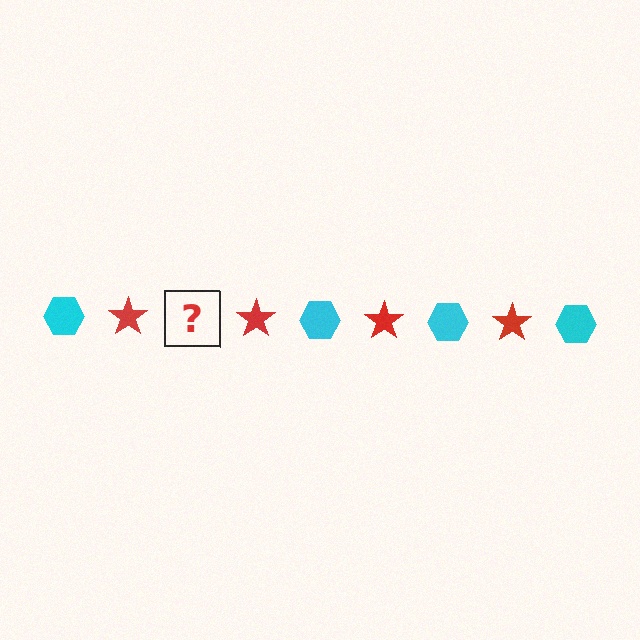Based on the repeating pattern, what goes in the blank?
The blank should be a cyan hexagon.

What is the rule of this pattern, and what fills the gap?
The rule is that the pattern alternates between cyan hexagon and red star. The gap should be filled with a cyan hexagon.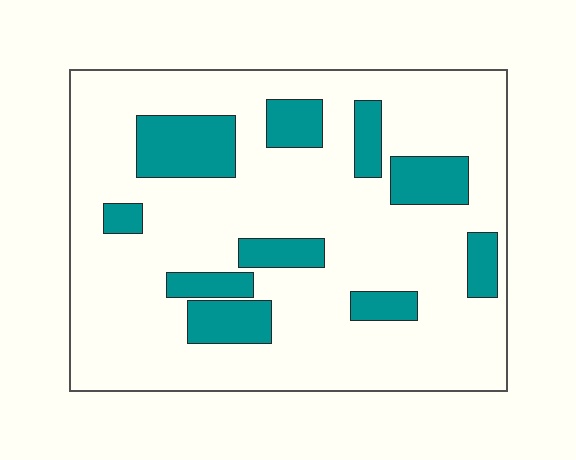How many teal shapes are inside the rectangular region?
10.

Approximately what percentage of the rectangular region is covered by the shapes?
Approximately 20%.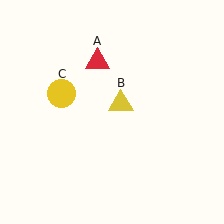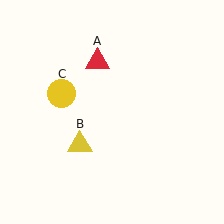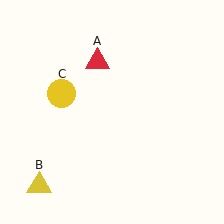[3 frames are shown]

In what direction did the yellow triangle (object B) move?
The yellow triangle (object B) moved down and to the left.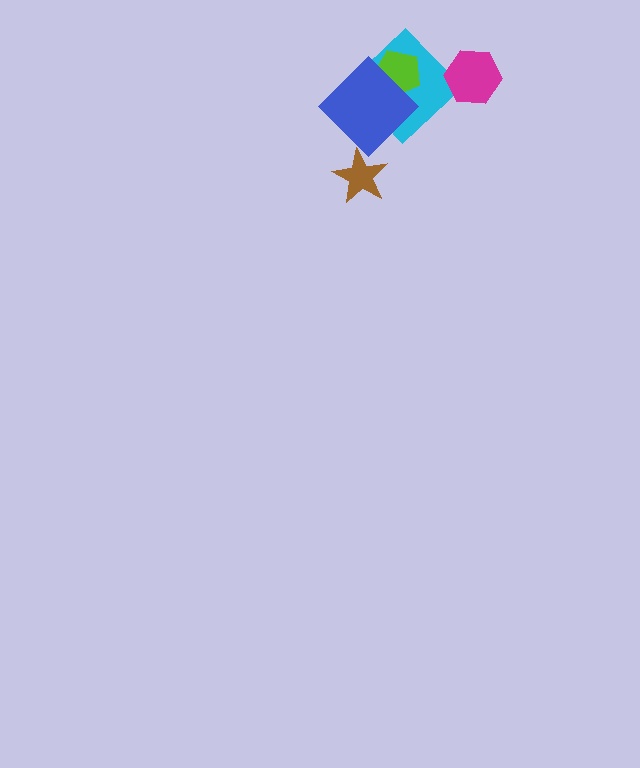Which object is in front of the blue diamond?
The brown star is in front of the blue diamond.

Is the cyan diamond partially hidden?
Yes, it is partially covered by another shape.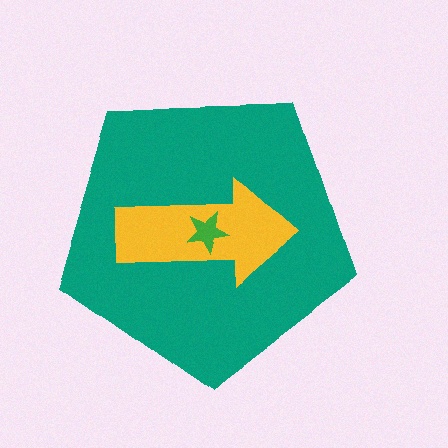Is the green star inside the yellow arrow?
Yes.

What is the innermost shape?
The green star.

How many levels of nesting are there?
3.